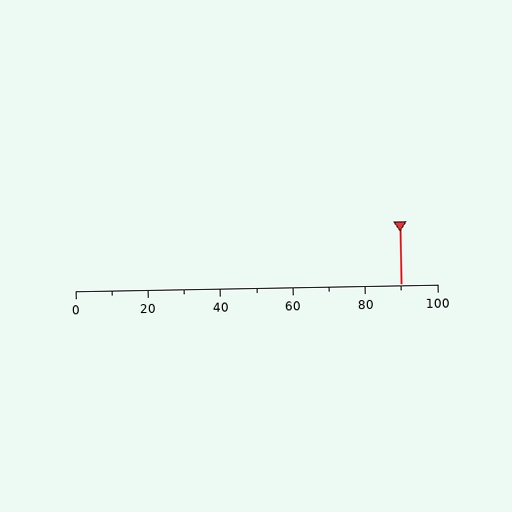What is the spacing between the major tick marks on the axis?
The major ticks are spaced 20 apart.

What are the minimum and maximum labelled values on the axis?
The axis runs from 0 to 100.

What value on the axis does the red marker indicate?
The marker indicates approximately 90.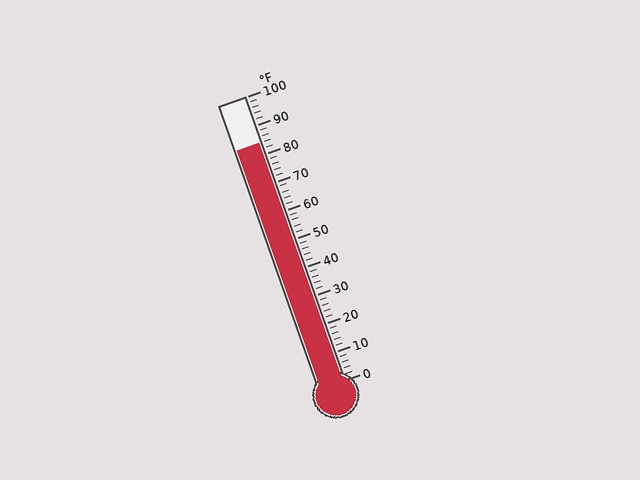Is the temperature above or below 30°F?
The temperature is above 30°F.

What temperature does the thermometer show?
The thermometer shows approximately 84°F.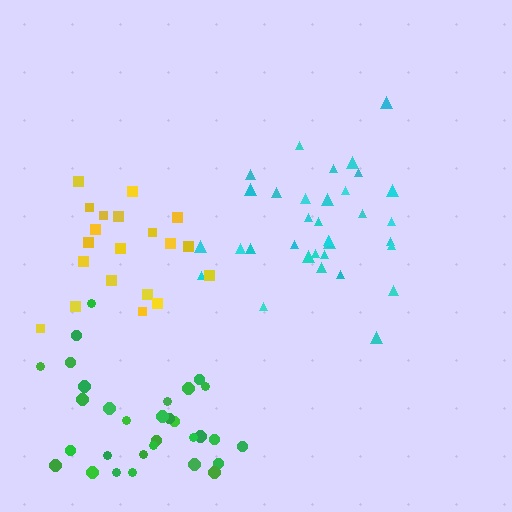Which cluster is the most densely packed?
Yellow.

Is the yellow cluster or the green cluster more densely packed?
Yellow.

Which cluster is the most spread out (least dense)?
Green.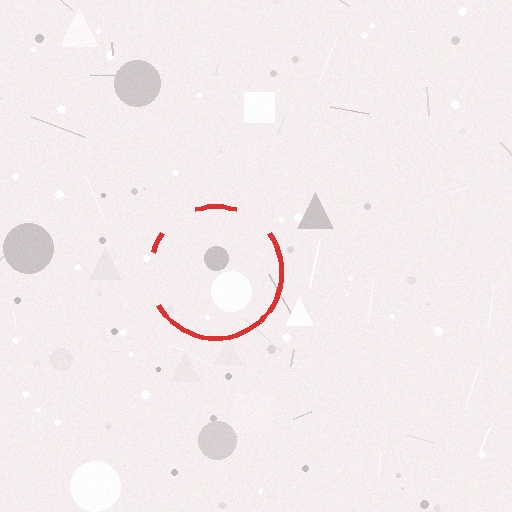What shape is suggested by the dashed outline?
The dashed outline suggests a circle.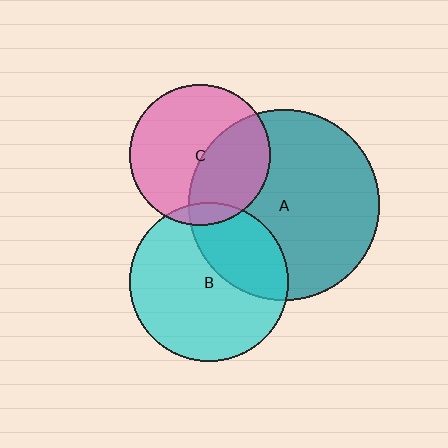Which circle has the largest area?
Circle A (teal).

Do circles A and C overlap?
Yes.